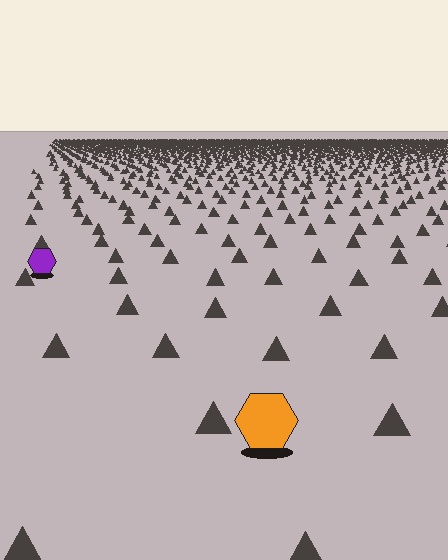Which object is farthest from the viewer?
The purple hexagon is farthest from the viewer. It appears smaller and the ground texture around it is denser.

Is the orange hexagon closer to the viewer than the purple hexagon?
Yes. The orange hexagon is closer — you can tell from the texture gradient: the ground texture is coarser near it.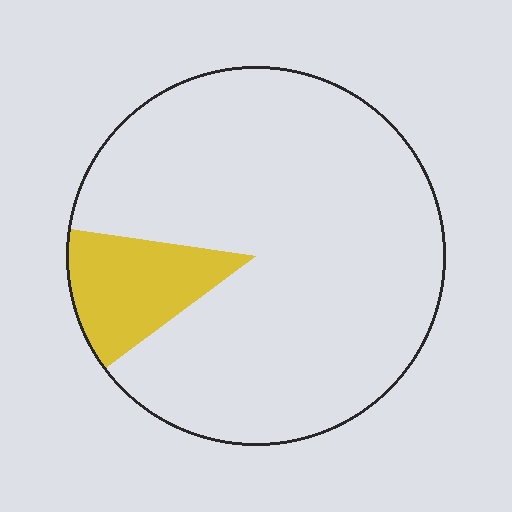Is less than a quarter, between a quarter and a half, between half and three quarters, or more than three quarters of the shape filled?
Less than a quarter.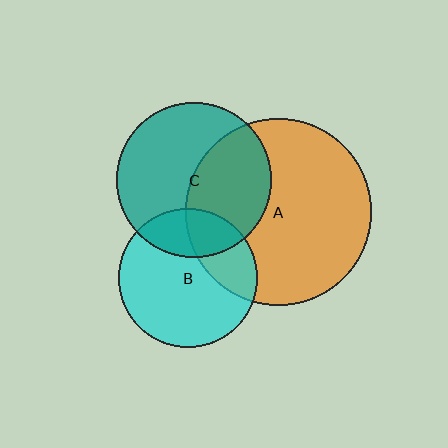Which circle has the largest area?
Circle A (orange).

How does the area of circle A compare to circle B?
Approximately 1.8 times.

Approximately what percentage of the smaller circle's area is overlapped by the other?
Approximately 25%.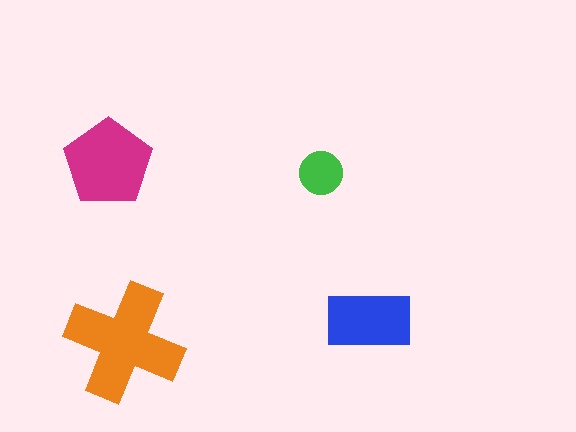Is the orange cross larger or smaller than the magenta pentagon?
Larger.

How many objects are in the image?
There are 4 objects in the image.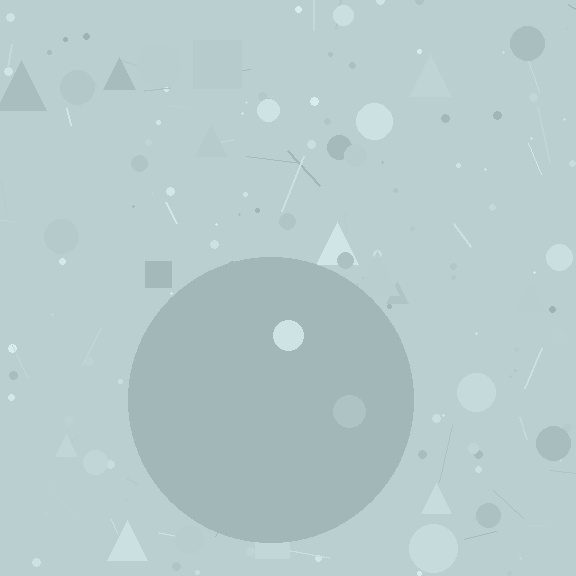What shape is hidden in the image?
A circle is hidden in the image.